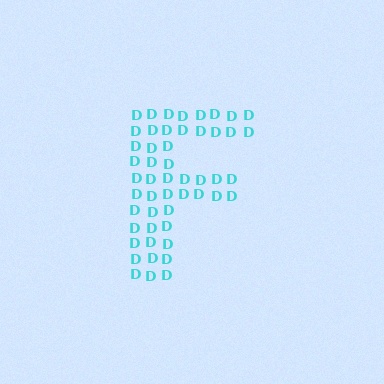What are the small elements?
The small elements are letter D's.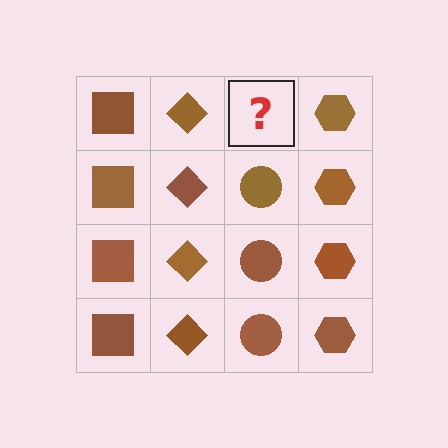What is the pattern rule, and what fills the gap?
The rule is that each column has a consistent shape. The gap should be filled with a brown circle.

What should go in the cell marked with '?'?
The missing cell should contain a brown circle.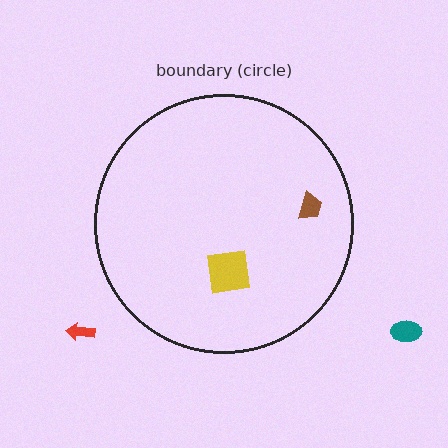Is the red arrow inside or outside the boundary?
Outside.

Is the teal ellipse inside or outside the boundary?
Outside.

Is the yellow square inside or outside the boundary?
Inside.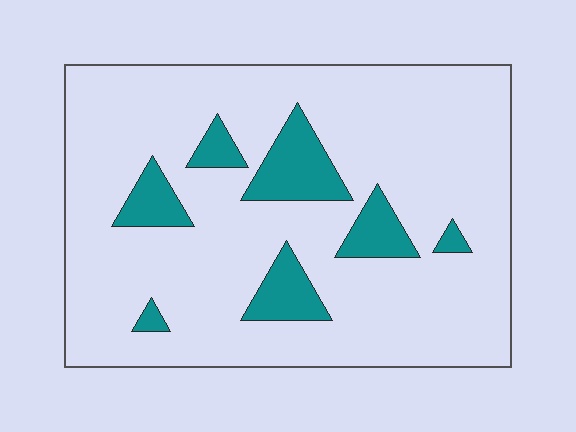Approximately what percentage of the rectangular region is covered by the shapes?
Approximately 15%.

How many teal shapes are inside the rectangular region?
7.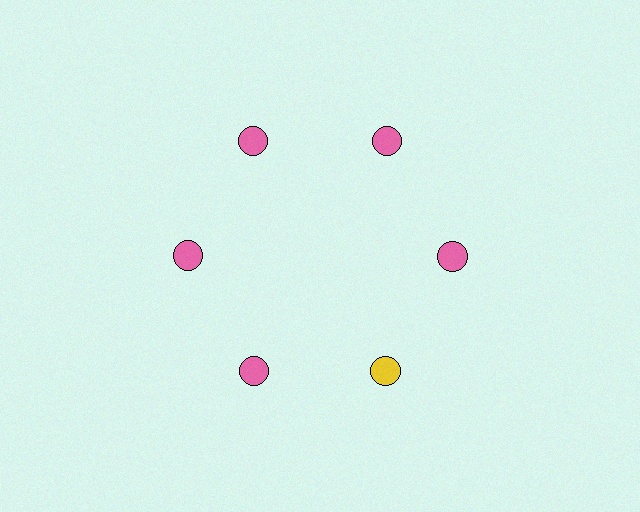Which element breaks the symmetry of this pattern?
The yellow circle at roughly the 5 o'clock position breaks the symmetry. All other shapes are pink circles.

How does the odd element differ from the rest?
It has a different color: yellow instead of pink.